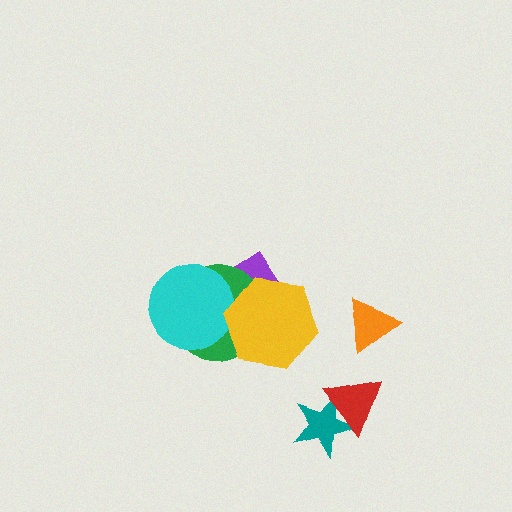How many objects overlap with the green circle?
3 objects overlap with the green circle.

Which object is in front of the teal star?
The red triangle is in front of the teal star.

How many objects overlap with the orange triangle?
0 objects overlap with the orange triangle.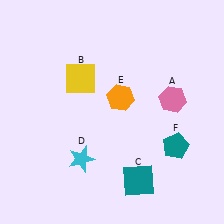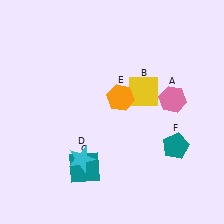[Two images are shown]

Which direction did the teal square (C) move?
The teal square (C) moved left.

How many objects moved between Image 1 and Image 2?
2 objects moved between the two images.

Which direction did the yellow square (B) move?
The yellow square (B) moved right.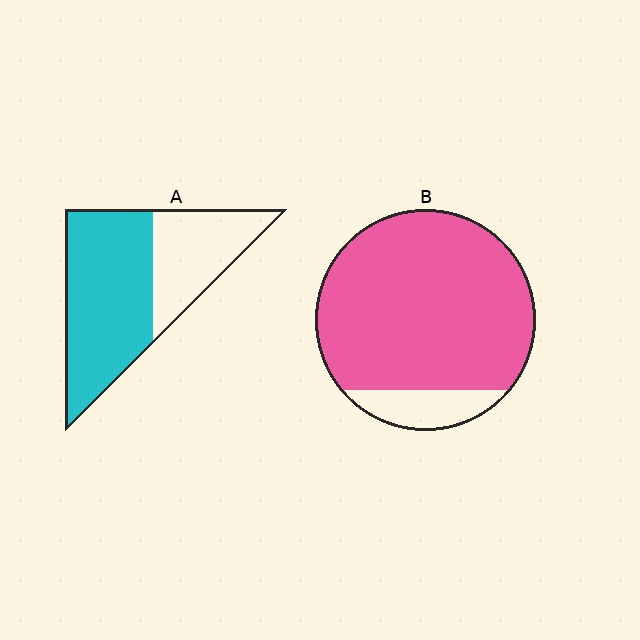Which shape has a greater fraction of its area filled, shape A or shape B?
Shape B.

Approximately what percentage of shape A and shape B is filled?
A is approximately 65% and B is approximately 85%.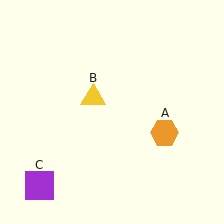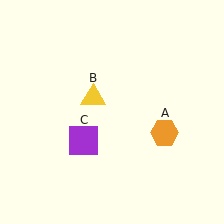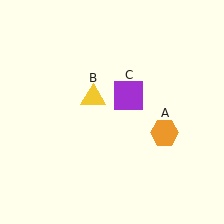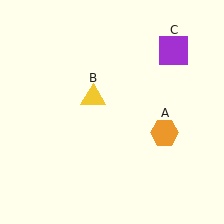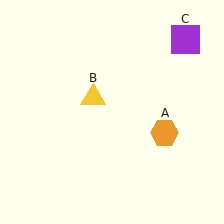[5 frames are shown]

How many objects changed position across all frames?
1 object changed position: purple square (object C).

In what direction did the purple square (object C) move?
The purple square (object C) moved up and to the right.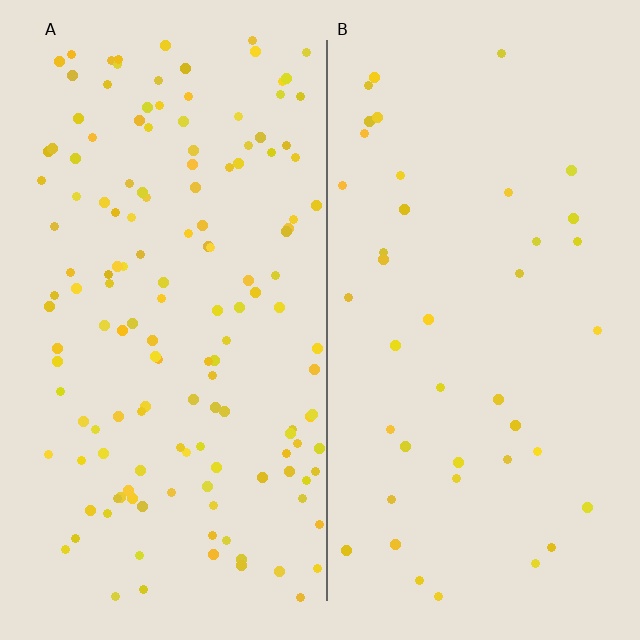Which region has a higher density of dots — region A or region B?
A (the left).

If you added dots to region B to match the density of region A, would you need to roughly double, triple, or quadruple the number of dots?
Approximately triple.